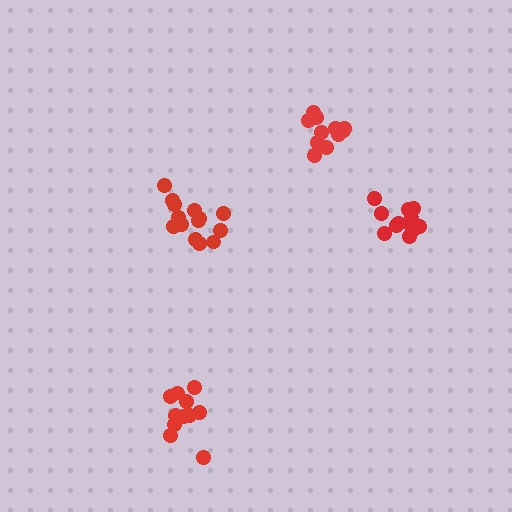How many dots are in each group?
Group 1: 11 dots, Group 2: 12 dots, Group 3: 11 dots, Group 4: 14 dots (48 total).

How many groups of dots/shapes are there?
There are 4 groups.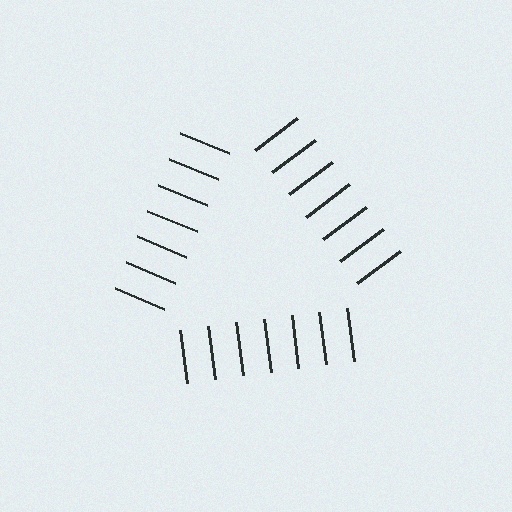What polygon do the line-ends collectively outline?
An illusory triangle — the line segments terminate on its edges but no continuous stroke is drawn.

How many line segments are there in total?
21 — 7 along each of the 3 edges.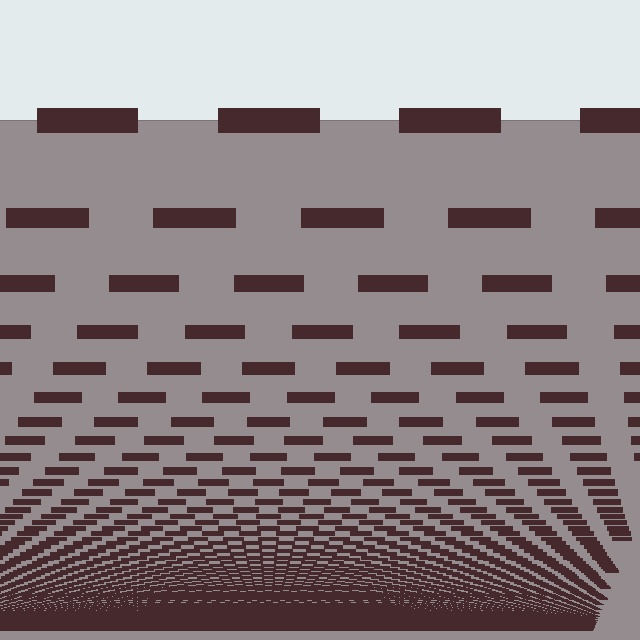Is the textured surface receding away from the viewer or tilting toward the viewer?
The surface appears to tilt toward the viewer. Texture elements get larger and sparser toward the top.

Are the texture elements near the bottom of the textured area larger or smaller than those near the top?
Smaller. The gradient is inverted — elements near the bottom are smaller and denser.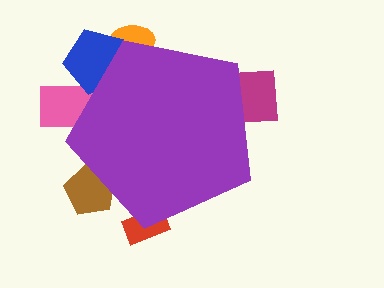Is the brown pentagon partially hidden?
Yes, the brown pentagon is partially hidden behind the purple pentagon.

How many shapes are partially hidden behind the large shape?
6 shapes are partially hidden.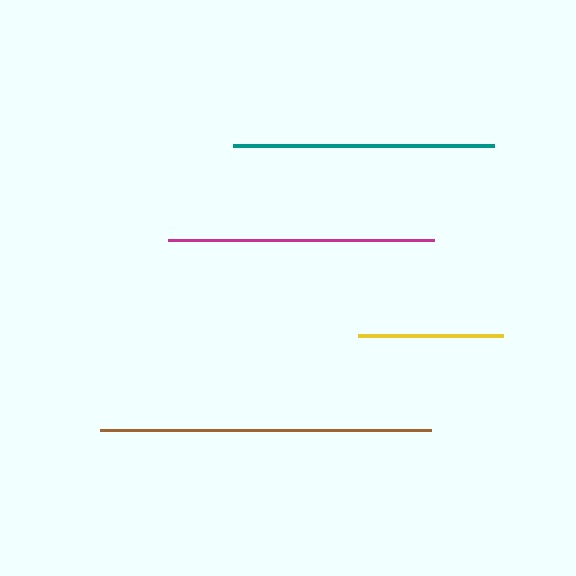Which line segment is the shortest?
The yellow line is the shortest at approximately 145 pixels.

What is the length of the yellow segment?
The yellow segment is approximately 145 pixels long.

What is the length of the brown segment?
The brown segment is approximately 331 pixels long.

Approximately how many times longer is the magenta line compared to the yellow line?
The magenta line is approximately 1.8 times the length of the yellow line.